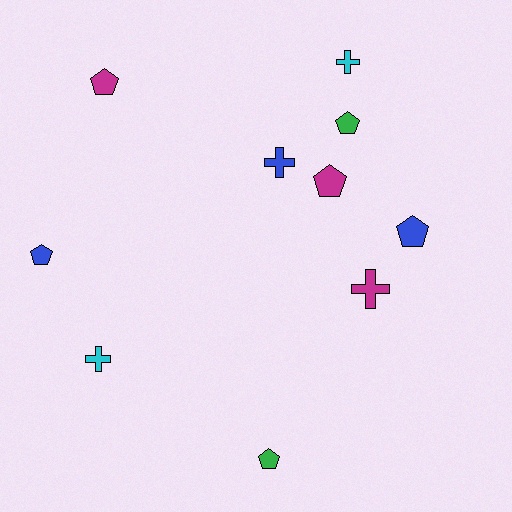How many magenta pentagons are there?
There are 2 magenta pentagons.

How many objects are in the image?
There are 10 objects.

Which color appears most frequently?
Magenta, with 3 objects.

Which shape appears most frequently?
Pentagon, with 6 objects.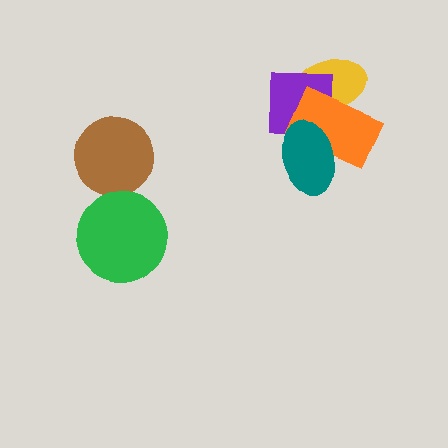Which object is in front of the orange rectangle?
The teal ellipse is in front of the orange rectangle.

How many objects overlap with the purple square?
3 objects overlap with the purple square.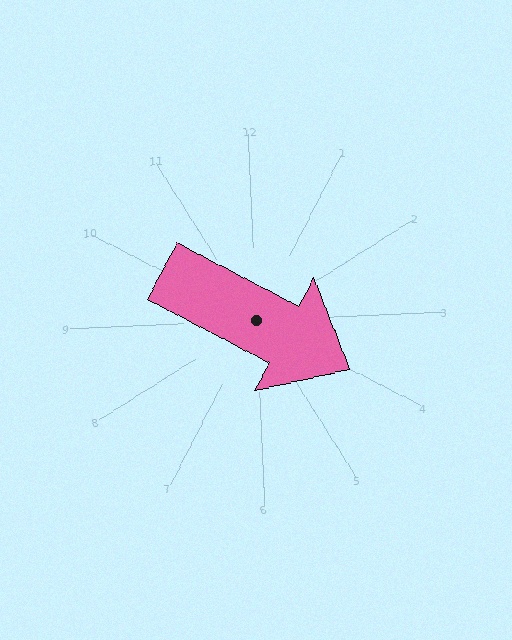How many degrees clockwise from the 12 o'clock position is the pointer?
Approximately 120 degrees.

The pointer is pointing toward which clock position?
Roughly 4 o'clock.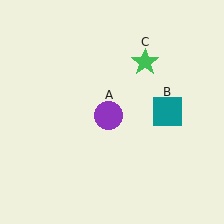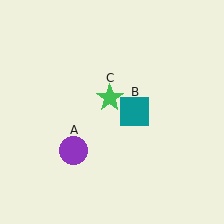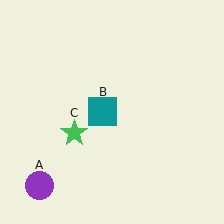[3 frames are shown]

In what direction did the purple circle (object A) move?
The purple circle (object A) moved down and to the left.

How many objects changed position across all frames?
3 objects changed position: purple circle (object A), teal square (object B), green star (object C).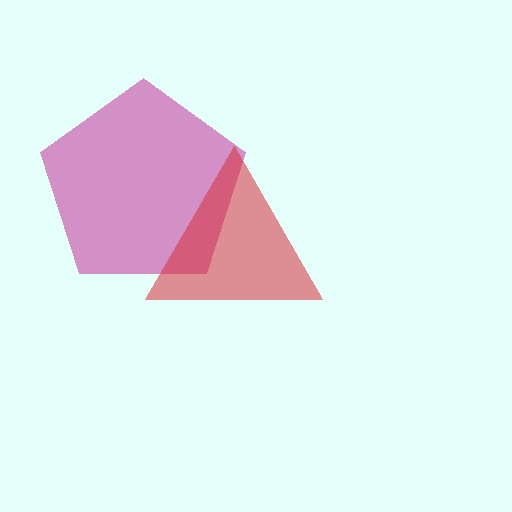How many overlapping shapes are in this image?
There are 2 overlapping shapes in the image.